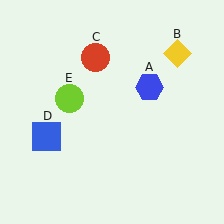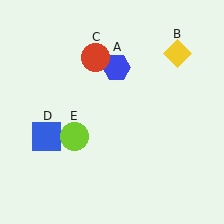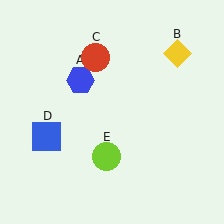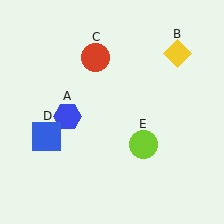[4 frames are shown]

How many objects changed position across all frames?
2 objects changed position: blue hexagon (object A), lime circle (object E).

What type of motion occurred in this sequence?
The blue hexagon (object A), lime circle (object E) rotated counterclockwise around the center of the scene.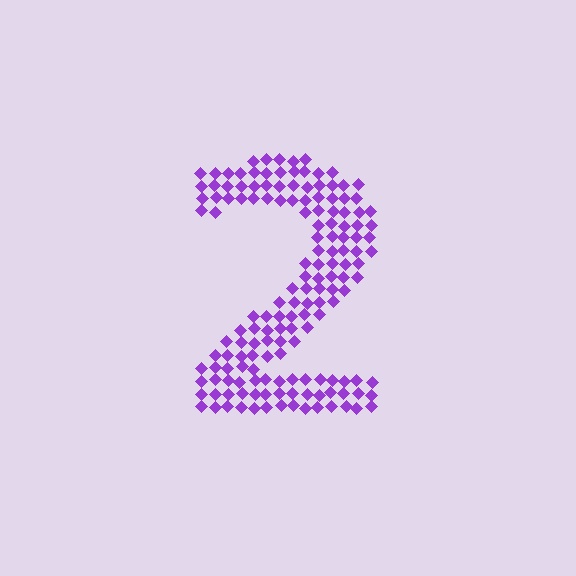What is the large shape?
The large shape is the digit 2.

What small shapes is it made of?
It is made of small diamonds.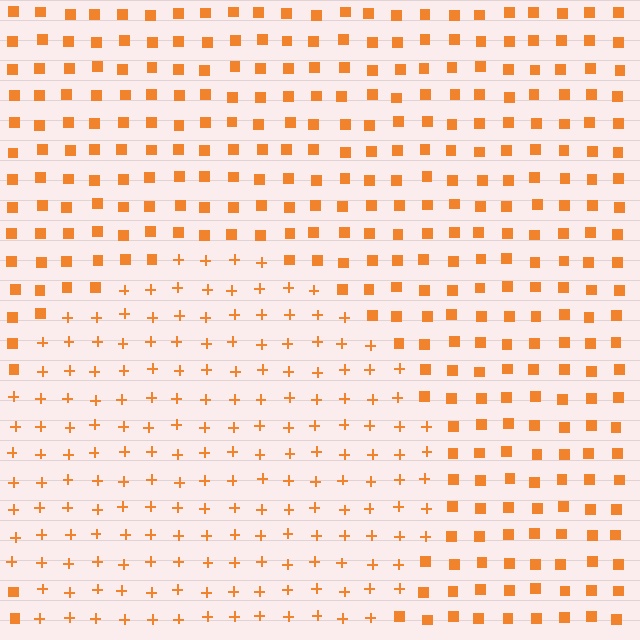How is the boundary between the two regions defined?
The boundary is defined by a change in element shape: plus signs inside vs. squares outside. All elements share the same color and spacing.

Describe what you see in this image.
The image is filled with small orange elements arranged in a uniform grid. A circle-shaped region contains plus signs, while the surrounding area contains squares. The boundary is defined purely by the change in element shape.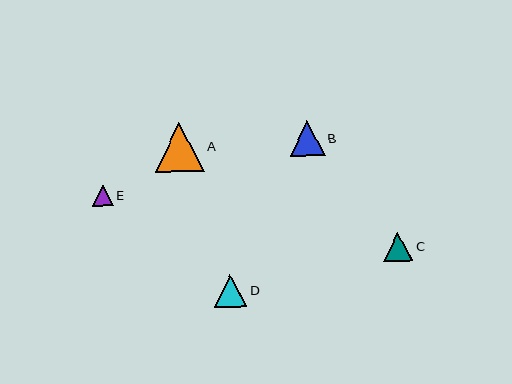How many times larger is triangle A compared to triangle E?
Triangle A is approximately 2.3 times the size of triangle E.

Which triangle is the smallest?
Triangle E is the smallest with a size of approximately 21 pixels.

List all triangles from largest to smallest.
From largest to smallest: A, B, D, C, E.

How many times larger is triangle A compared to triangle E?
Triangle A is approximately 2.3 times the size of triangle E.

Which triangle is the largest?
Triangle A is the largest with a size of approximately 49 pixels.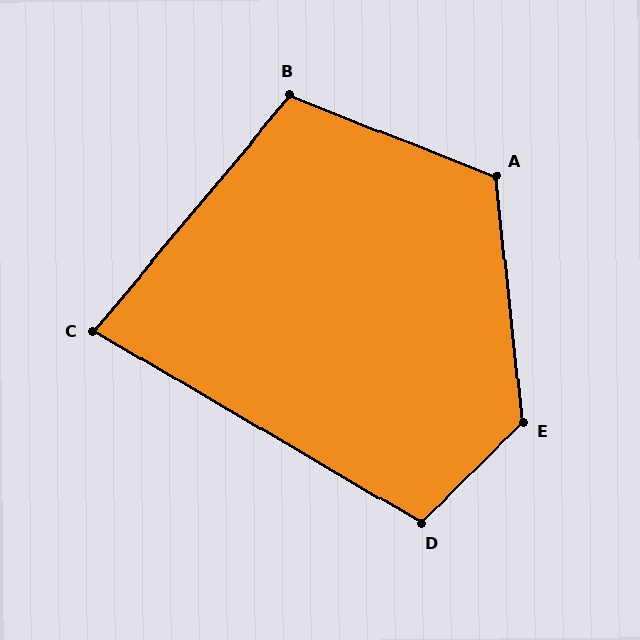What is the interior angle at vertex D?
Approximately 105 degrees (obtuse).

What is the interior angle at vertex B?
Approximately 108 degrees (obtuse).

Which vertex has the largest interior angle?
E, at approximately 129 degrees.